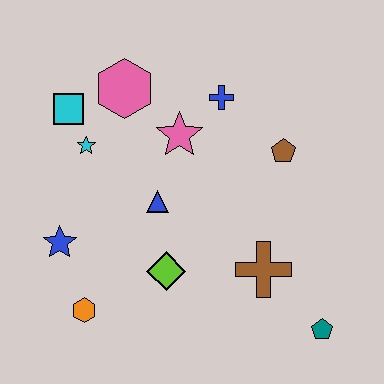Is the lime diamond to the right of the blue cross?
No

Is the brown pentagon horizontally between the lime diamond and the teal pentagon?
Yes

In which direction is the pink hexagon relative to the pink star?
The pink hexagon is to the left of the pink star.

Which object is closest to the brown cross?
The teal pentagon is closest to the brown cross.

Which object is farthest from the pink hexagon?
The teal pentagon is farthest from the pink hexagon.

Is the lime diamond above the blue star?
No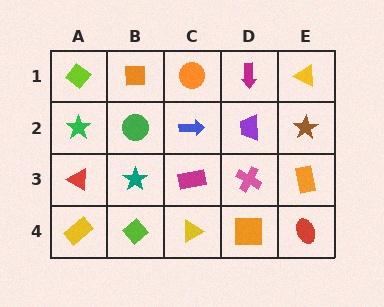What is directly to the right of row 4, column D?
A red ellipse.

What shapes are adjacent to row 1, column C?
A blue arrow (row 2, column C), an orange square (row 1, column B), a magenta arrow (row 1, column D).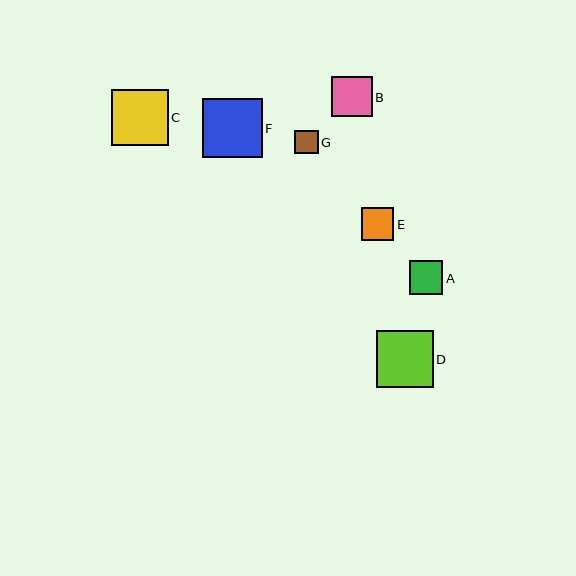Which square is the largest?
Square F is the largest with a size of approximately 59 pixels.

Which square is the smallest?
Square G is the smallest with a size of approximately 23 pixels.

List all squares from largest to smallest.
From largest to smallest: F, D, C, B, A, E, G.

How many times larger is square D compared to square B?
Square D is approximately 1.4 times the size of square B.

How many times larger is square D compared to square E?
Square D is approximately 1.7 times the size of square E.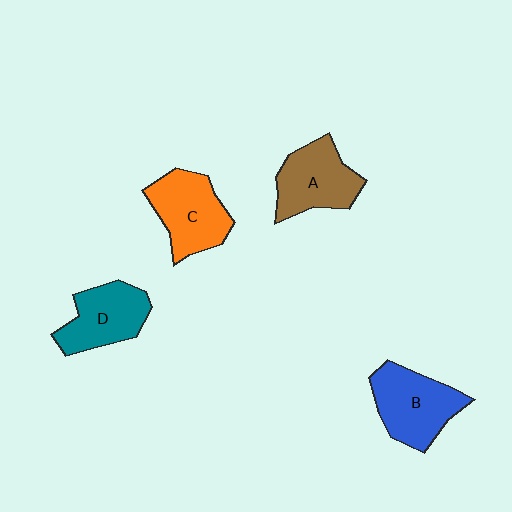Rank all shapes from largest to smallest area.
From largest to smallest: B (blue), C (orange), A (brown), D (teal).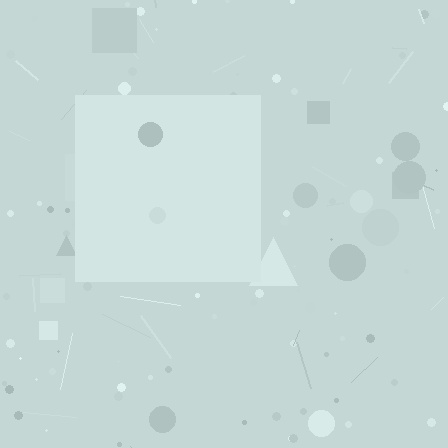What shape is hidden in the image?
A square is hidden in the image.